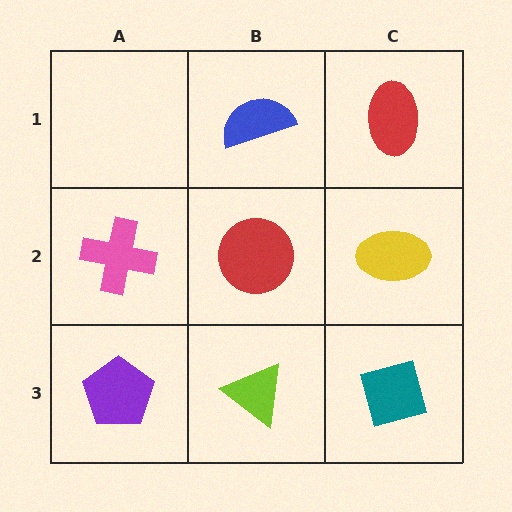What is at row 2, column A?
A pink cross.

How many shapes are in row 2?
3 shapes.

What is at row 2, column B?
A red circle.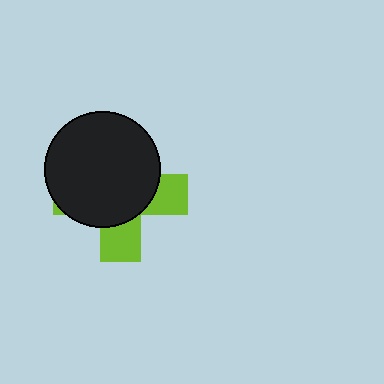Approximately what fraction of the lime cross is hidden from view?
Roughly 67% of the lime cross is hidden behind the black circle.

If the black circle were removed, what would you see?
You would see the complete lime cross.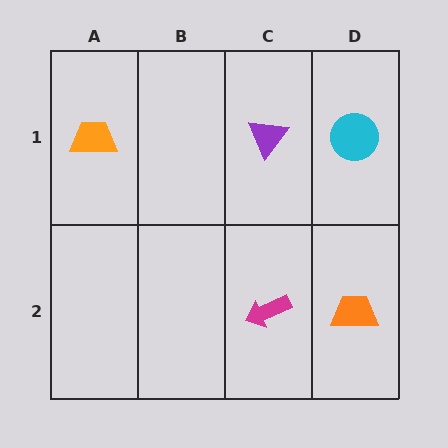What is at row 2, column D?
An orange trapezoid.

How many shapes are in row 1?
3 shapes.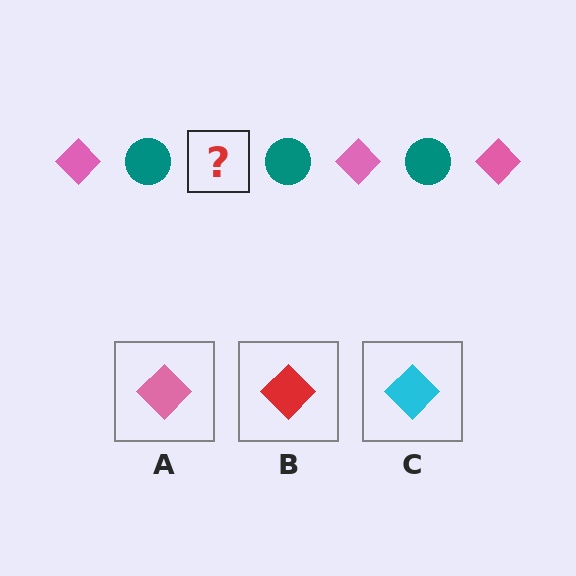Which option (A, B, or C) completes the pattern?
A.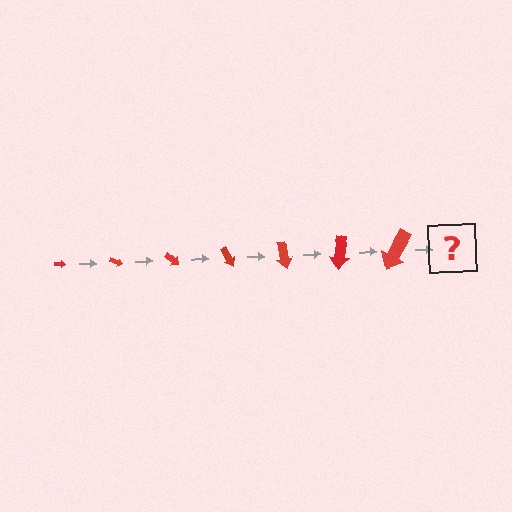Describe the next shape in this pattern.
It should be an arrow, larger than the previous one and rotated 140 degrees from the start.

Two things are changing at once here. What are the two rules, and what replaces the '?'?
The two rules are that the arrow grows larger each step and it rotates 20 degrees each step. The '?' should be an arrow, larger than the previous one and rotated 140 degrees from the start.